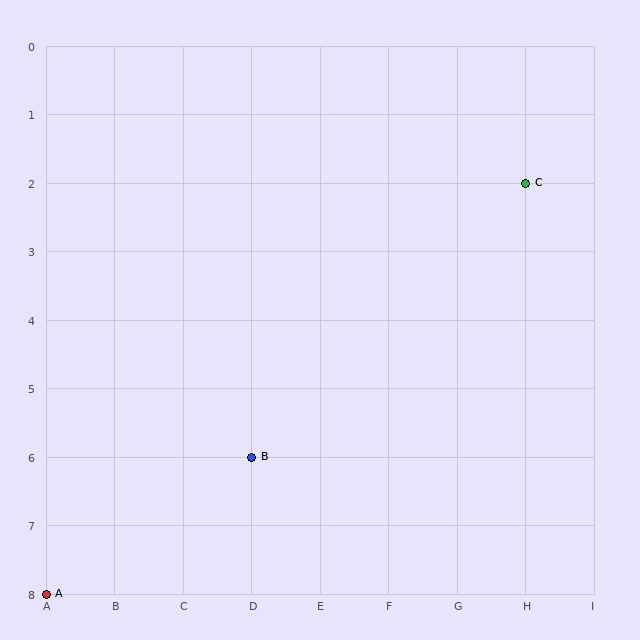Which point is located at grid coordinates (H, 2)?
Point C is at (H, 2).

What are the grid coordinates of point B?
Point B is at grid coordinates (D, 6).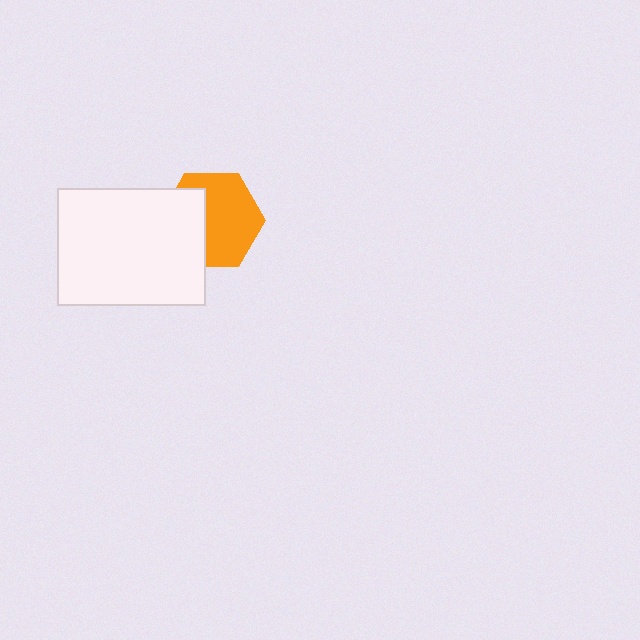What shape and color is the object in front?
The object in front is a white rectangle.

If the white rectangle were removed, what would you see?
You would see the complete orange hexagon.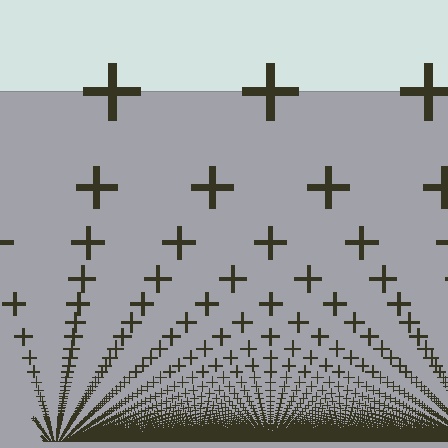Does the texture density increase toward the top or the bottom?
Density increases toward the bottom.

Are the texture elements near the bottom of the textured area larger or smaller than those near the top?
Smaller. The gradient is inverted — elements near the bottom are smaller and denser.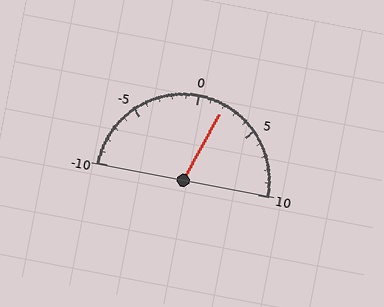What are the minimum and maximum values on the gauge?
The gauge ranges from -10 to 10.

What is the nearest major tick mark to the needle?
The nearest major tick mark is 0.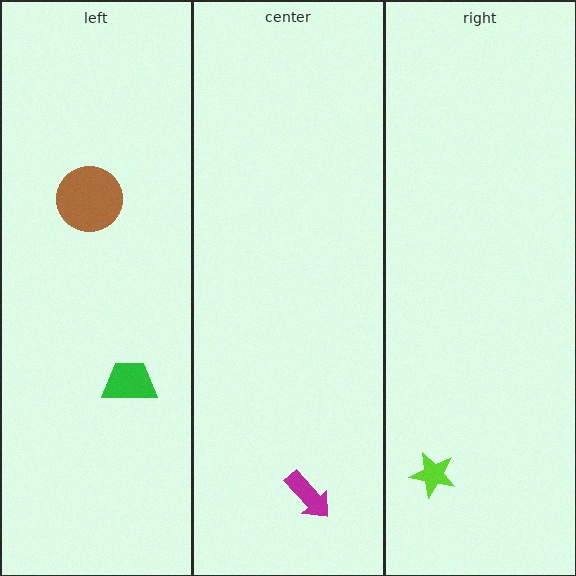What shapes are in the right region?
The lime star.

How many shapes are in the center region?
1.